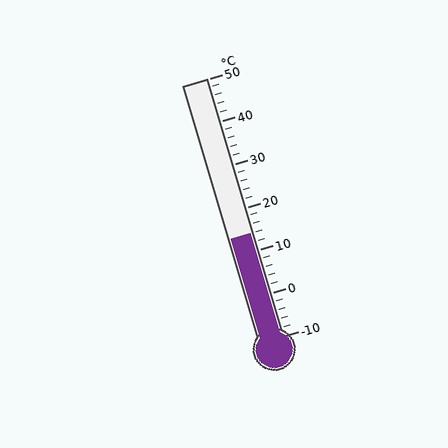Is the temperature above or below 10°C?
The temperature is above 10°C.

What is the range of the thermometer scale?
The thermometer scale ranges from -10°C to 50°C.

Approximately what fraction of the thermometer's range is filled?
The thermometer is filled to approximately 40% of its range.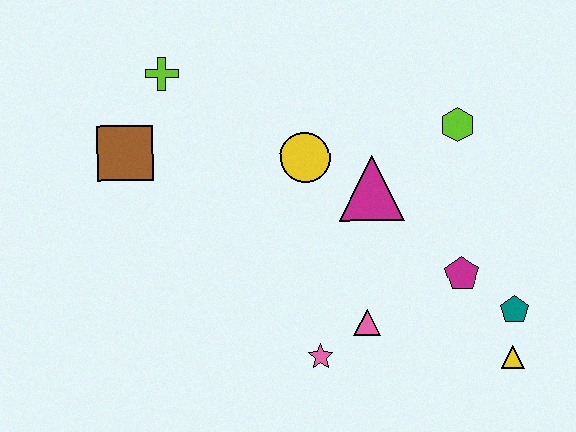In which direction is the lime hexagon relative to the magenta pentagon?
The lime hexagon is above the magenta pentagon.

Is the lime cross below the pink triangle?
No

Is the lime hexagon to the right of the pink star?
Yes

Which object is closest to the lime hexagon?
The magenta triangle is closest to the lime hexagon.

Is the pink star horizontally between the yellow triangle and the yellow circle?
Yes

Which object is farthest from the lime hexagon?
The brown square is farthest from the lime hexagon.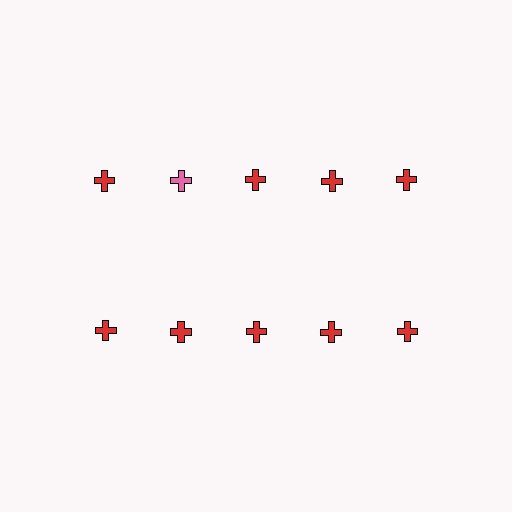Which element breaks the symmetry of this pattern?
The pink cross in the top row, second from left column breaks the symmetry. All other shapes are red crosses.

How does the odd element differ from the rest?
It has a different color: pink instead of red.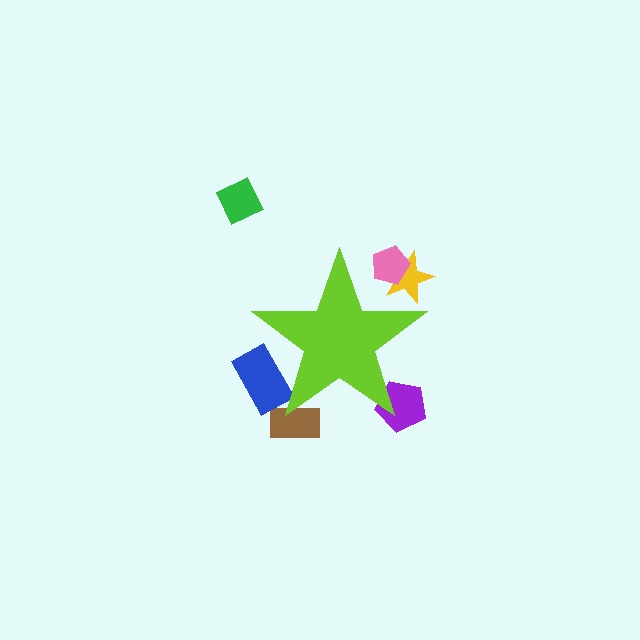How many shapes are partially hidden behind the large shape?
5 shapes are partially hidden.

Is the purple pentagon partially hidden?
Yes, the purple pentagon is partially hidden behind the lime star.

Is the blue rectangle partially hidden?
Yes, the blue rectangle is partially hidden behind the lime star.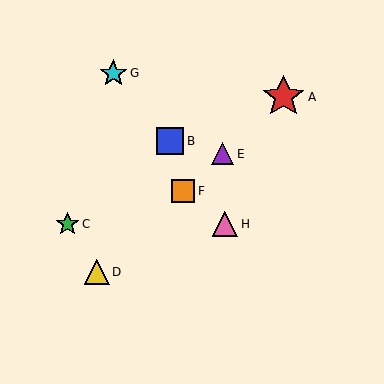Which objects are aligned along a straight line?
Objects A, D, E, F are aligned along a straight line.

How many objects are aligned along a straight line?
4 objects (A, D, E, F) are aligned along a straight line.